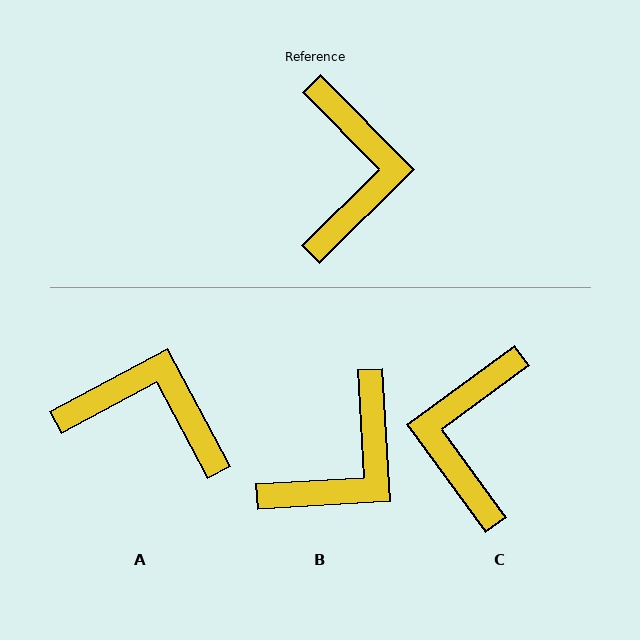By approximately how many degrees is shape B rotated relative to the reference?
Approximately 41 degrees clockwise.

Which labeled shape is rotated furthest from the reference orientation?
C, about 172 degrees away.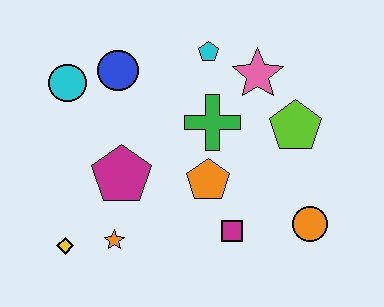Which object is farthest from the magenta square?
The cyan circle is farthest from the magenta square.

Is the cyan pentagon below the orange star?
No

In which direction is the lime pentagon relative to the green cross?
The lime pentagon is to the right of the green cross.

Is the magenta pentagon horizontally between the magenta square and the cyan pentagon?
No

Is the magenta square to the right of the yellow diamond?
Yes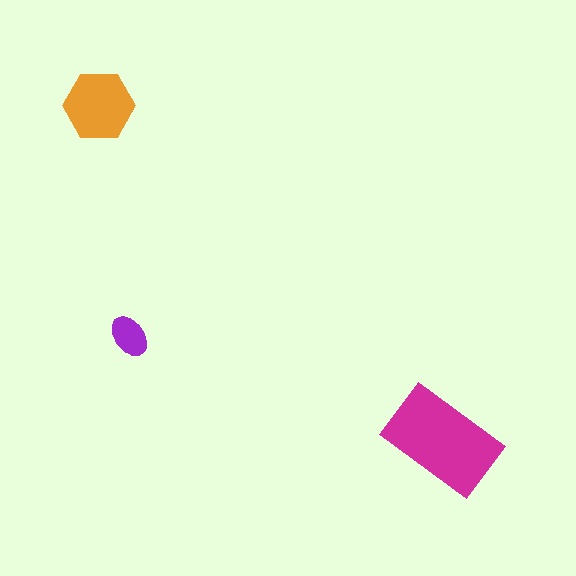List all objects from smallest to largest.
The purple ellipse, the orange hexagon, the magenta rectangle.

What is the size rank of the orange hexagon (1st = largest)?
2nd.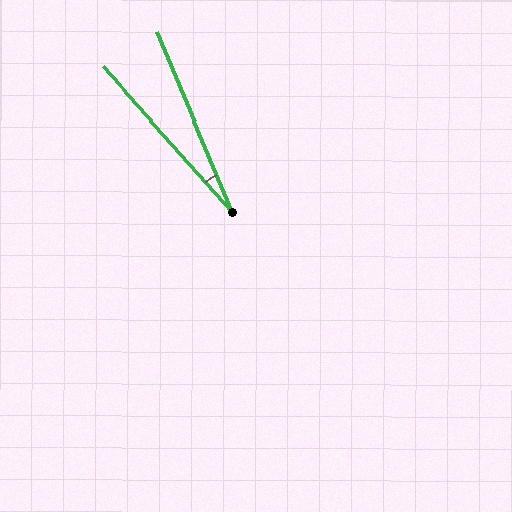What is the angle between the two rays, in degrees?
Approximately 19 degrees.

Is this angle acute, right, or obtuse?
It is acute.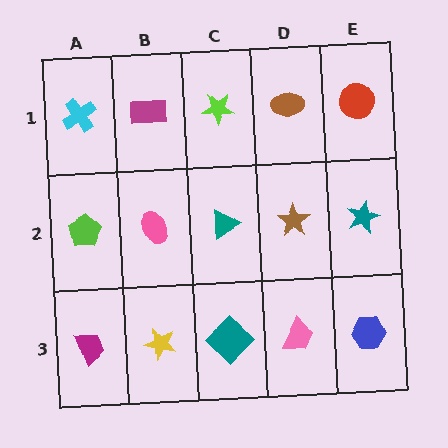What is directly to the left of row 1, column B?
A cyan cross.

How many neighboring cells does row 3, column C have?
3.